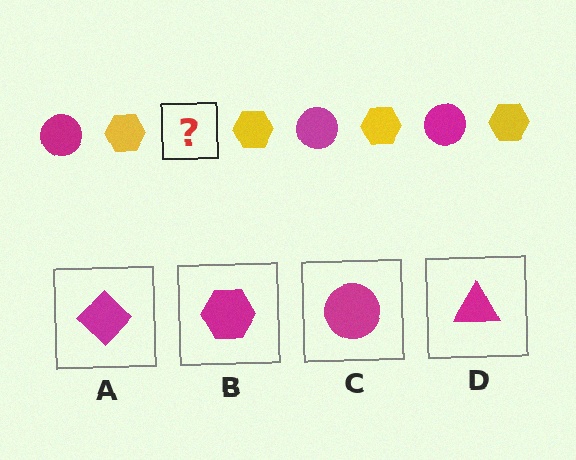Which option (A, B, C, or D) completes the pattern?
C.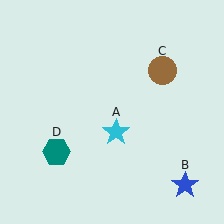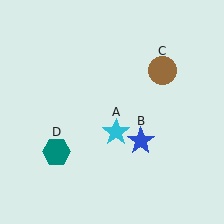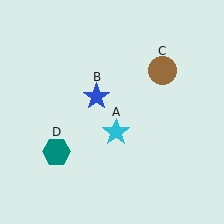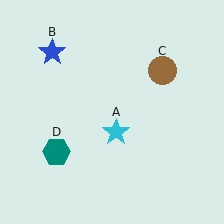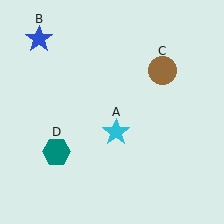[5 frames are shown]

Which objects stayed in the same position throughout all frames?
Cyan star (object A) and brown circle (object C) and teal hexagon (object D) remained stationary.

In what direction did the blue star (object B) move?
The blue star (object B) moved up and to the left.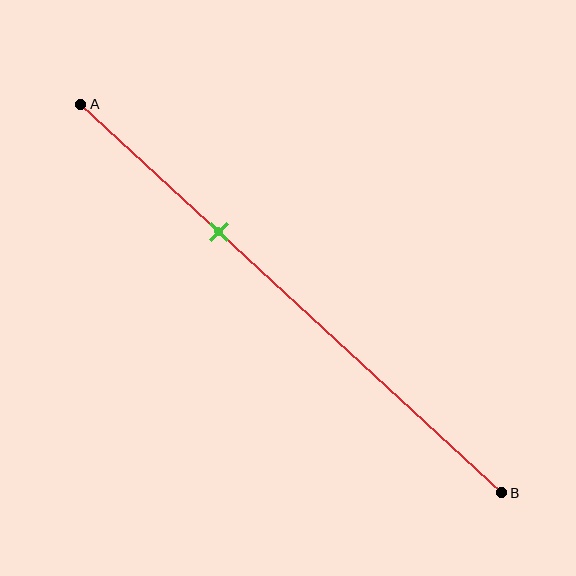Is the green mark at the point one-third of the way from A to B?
Yes, the mark is approximately at the one-third point.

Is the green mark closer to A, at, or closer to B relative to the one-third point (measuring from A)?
The green mark is approximately at the one-third point of segment AB.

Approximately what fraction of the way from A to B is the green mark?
The green mark is approximately 35% of the way from A to B.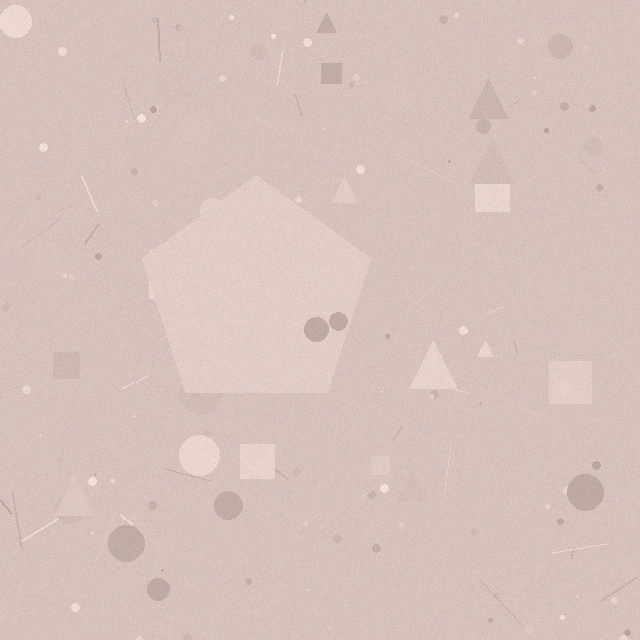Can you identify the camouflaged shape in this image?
The camouflaged shape is a pentagon.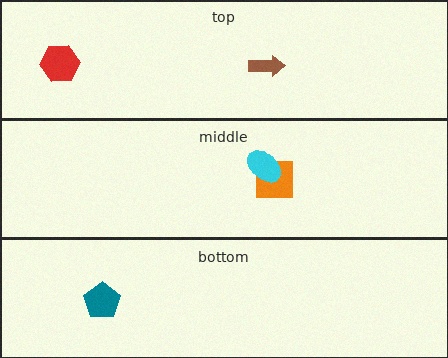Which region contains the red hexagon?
The top region.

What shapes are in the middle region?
The orange square, the cyan ellipse.